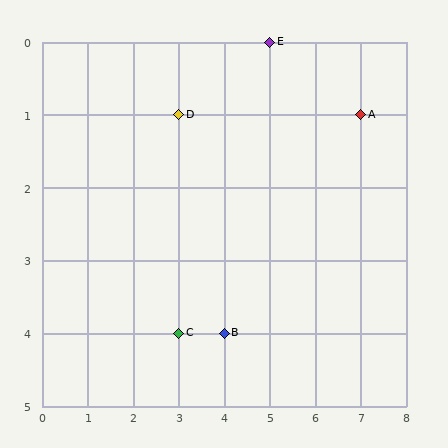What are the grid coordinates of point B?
Point B is at grid coordinates (4, 4).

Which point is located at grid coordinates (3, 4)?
Point C is at (3, 4).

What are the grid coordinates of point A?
Point A is at grid coordinates (7, 1).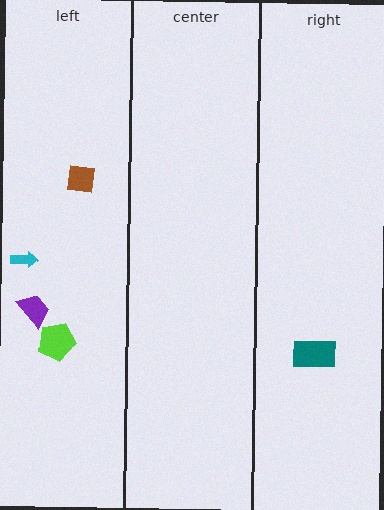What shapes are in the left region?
The purple trapezoid, the brown square, the cyan arrow, the lime pentagon.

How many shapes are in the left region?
4.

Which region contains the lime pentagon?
The left region.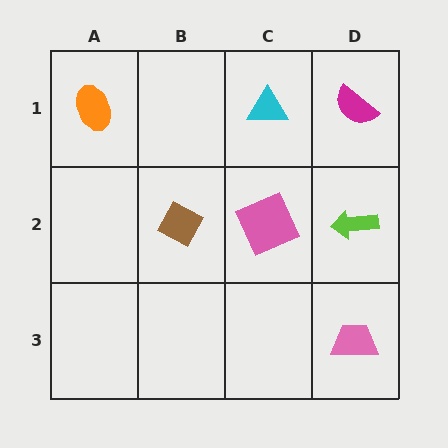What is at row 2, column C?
A pink square.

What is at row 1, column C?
A cyan triangle.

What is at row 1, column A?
An orange ellipse.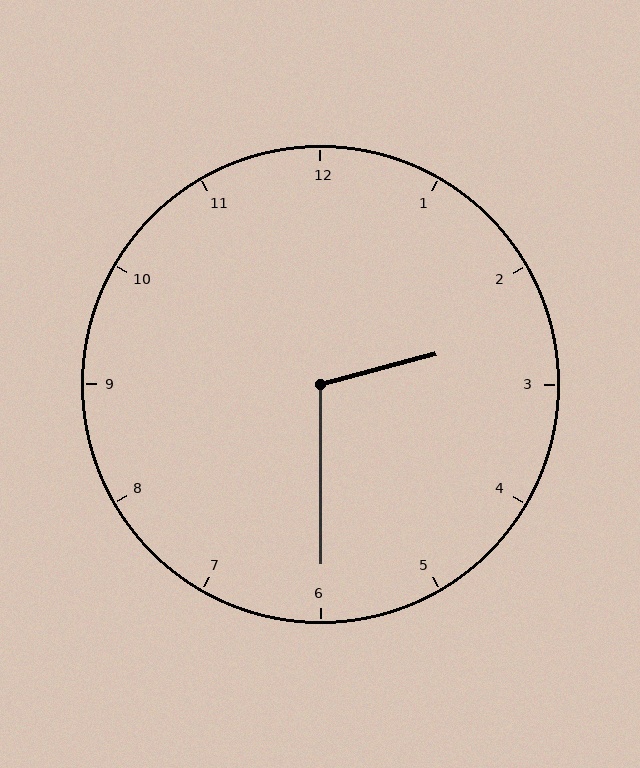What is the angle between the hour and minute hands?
Approximately 105 degrees.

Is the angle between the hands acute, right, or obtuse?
It is obtuse.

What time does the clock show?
2:30.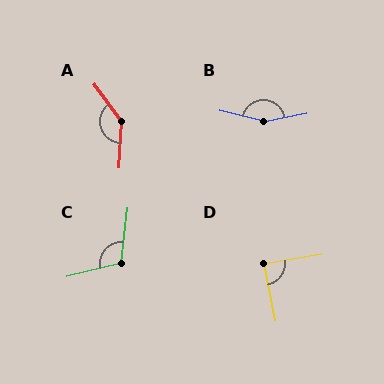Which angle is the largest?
B, at approximately 156 degrees.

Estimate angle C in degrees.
Approximately 110 degrees.